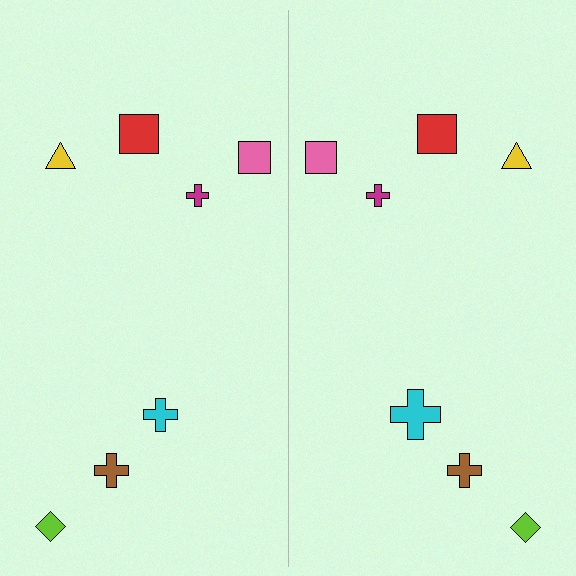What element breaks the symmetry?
The cyan cross on the right side has a different size than its mirror counterpart.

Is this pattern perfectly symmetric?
No, the pattern is not perfectly symmetric. The cyan cross on the right side has a different size than its mirror counterpart.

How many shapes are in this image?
There are 14 shapes in this image.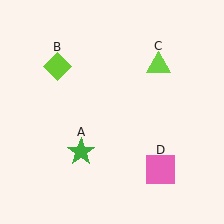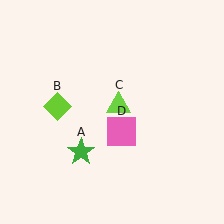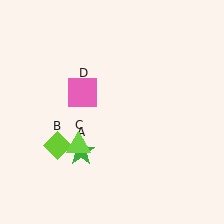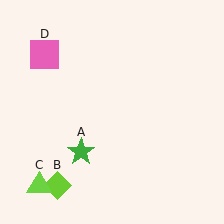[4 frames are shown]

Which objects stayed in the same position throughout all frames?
Green star (object A) remained stationary.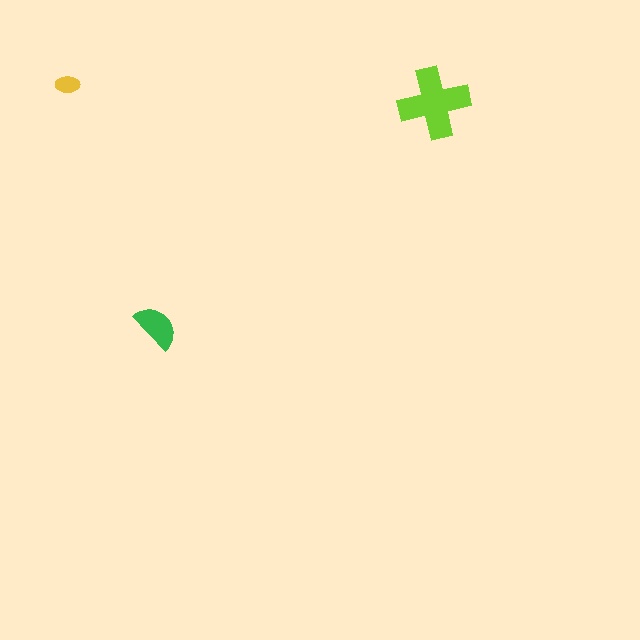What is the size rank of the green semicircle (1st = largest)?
2nd.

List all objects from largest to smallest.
The lime cross, the green semicircle, the yellow ellipse.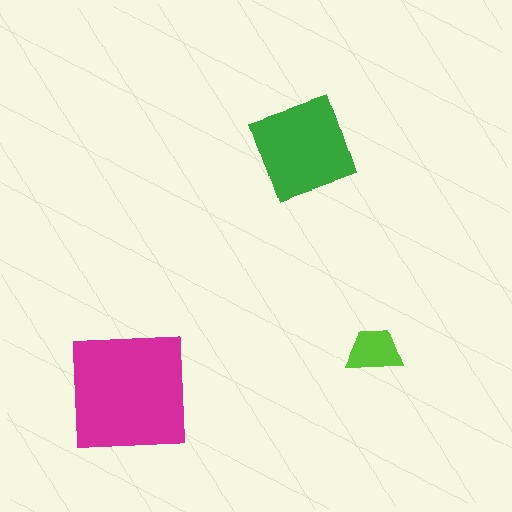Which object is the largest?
The magenta square.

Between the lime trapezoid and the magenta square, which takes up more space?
The magenta square.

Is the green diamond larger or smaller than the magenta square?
Smaller.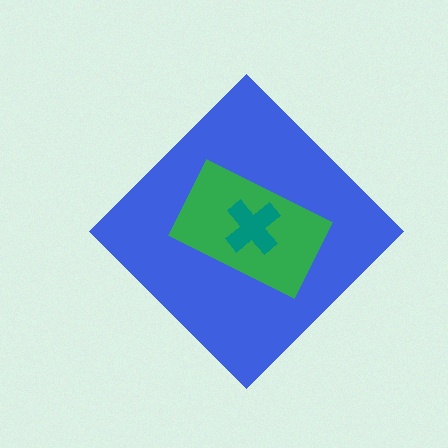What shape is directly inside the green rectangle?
The teal cross.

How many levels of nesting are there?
3.